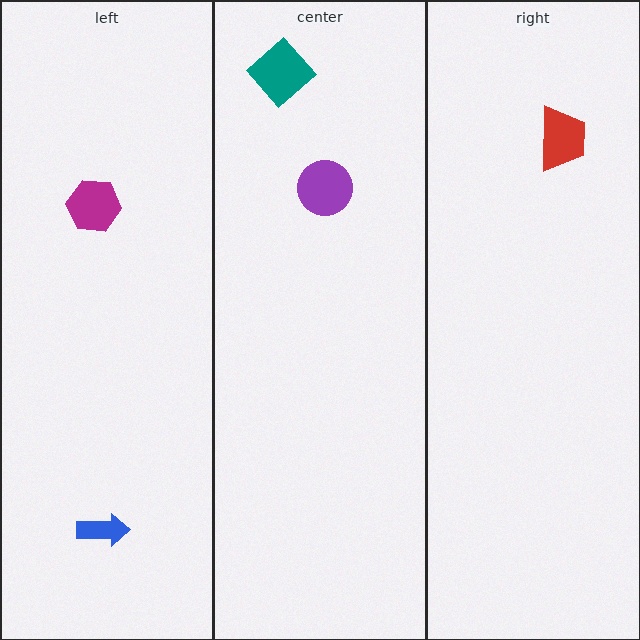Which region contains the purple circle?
The center region.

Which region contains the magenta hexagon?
The left region.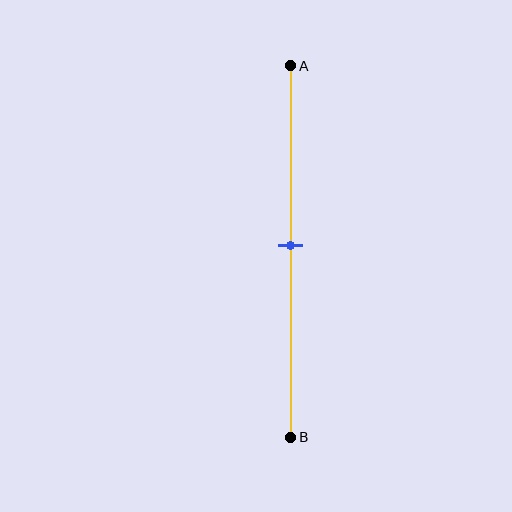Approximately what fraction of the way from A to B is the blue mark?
The blue mark is approximately 50% of the way from A to B.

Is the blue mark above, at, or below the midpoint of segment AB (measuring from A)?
The blue mark is approximately at the midpoint of segment AB.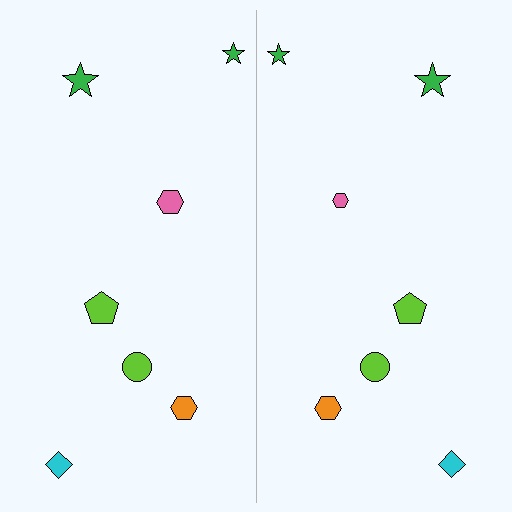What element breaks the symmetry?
The pink hexagon on the right side has a different size than its mirror counterpart.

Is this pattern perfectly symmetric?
No, the pattern is not perfectly symmetric. The pink hexagon on the right side has a different size than its mirror counterpart.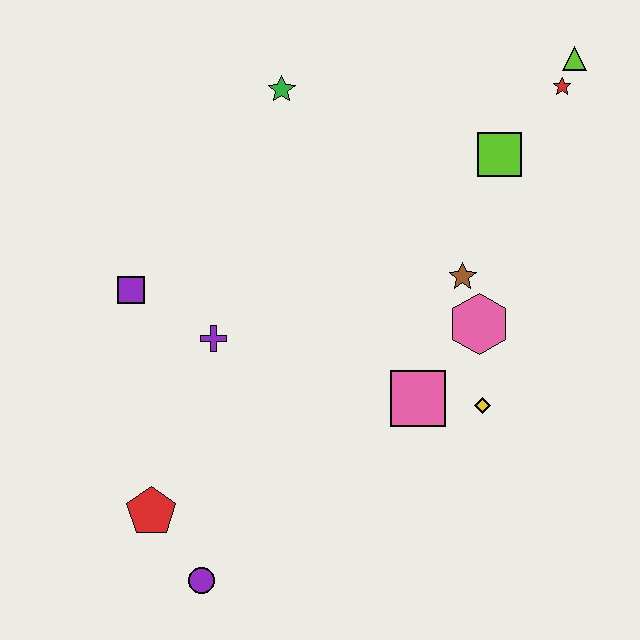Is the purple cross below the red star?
Yes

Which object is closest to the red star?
The lime triangle is closest to the red star.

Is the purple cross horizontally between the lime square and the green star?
No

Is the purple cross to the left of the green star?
Yes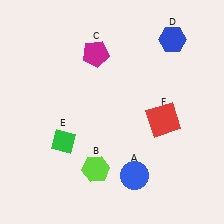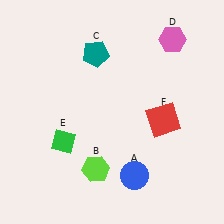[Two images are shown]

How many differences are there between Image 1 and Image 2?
There are 2 differences between the two images.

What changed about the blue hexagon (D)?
In Image 1, D is blue. In Image 2, it changed to pink.